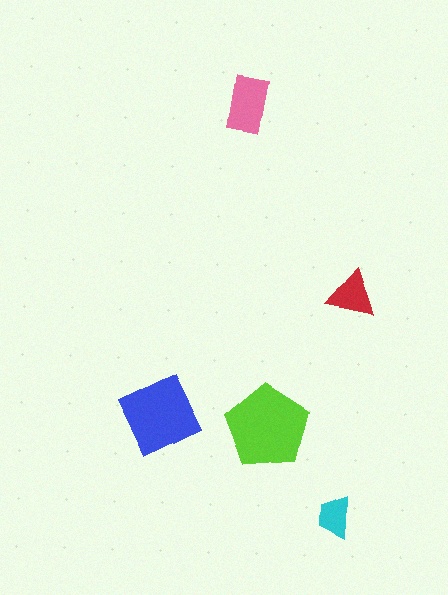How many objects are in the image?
There are 5 objects in the image.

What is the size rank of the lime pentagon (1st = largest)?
1st.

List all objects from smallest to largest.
The cyan trapezoid, the red triangle, the pink rectangle, the blue diamond, the lime pentagon.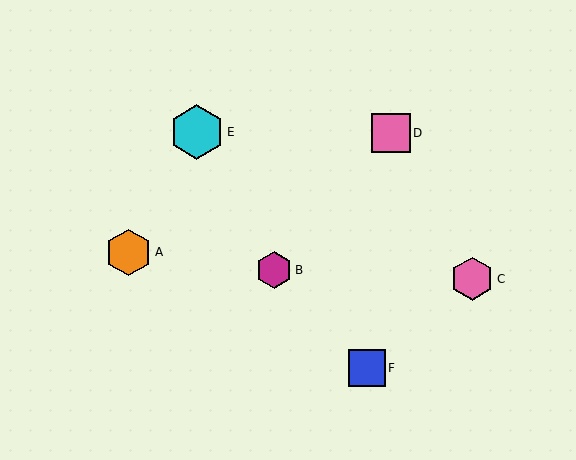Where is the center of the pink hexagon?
The center of the pink hexagon is at (472, 279).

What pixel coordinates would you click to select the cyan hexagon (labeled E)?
Click at (197, 132) to select the cyan hexagon E.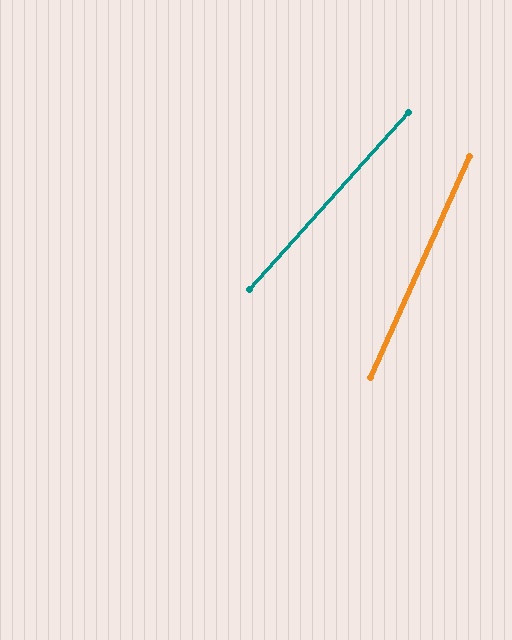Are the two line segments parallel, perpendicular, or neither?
Neither parallel nor perpendicular — they differ by about 18°.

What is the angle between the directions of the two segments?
Approximately 18 degrees.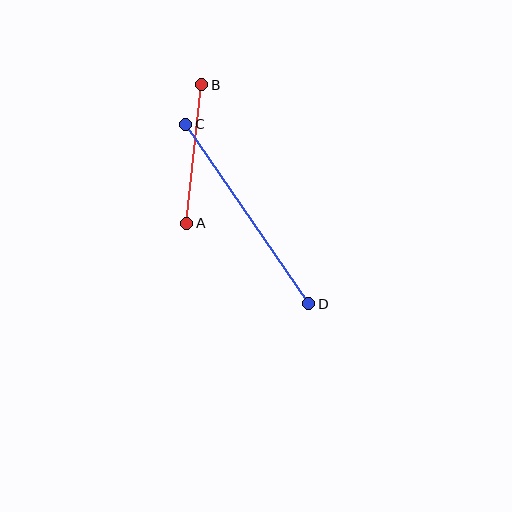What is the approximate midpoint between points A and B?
The midpoint is at approximately (194, 154) pixels.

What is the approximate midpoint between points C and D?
The midpoint is at approximately (247, 214) pixels.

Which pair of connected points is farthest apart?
Points C and D are farthest apart.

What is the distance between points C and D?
The distance is approximately 217 pixels.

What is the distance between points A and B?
The distance is approximately 139 pixels.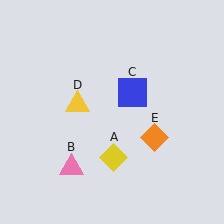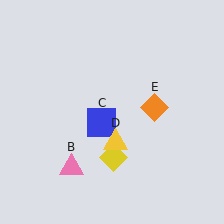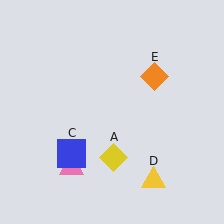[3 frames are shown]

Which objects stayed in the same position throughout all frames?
Yellow diamond (object A) and pink triangle (object B) remained stationary.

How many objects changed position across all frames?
3 objects changed position: blue square (object C), yellow triangle (object D), orange diamond (object E).